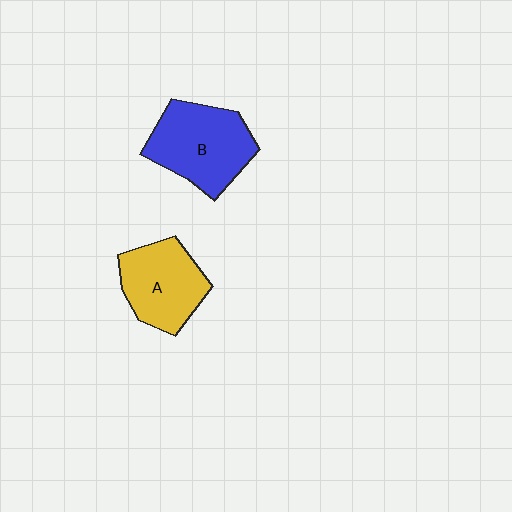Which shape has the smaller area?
Shape A (yellow).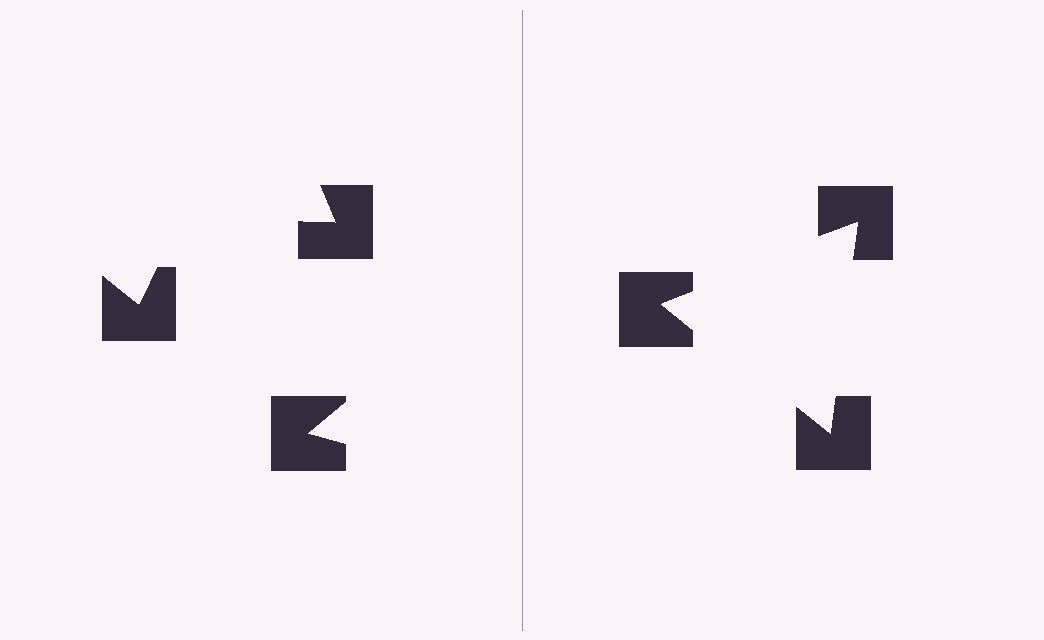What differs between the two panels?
The notched squares are positioned identically on both sides; only the wedge orientations differ. On the right they align to a triangle; on the left they are misaligned.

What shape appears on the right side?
An illusory triangle.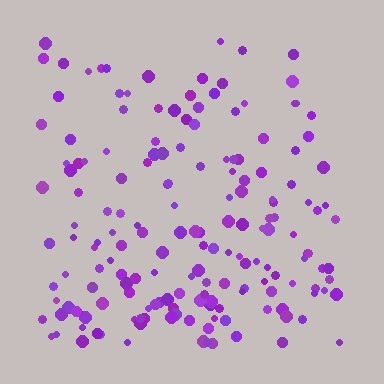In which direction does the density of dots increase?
From top to bottom, with the bottom side densest.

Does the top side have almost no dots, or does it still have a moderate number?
Still a moderate number, just noticeably fewer than the bottom.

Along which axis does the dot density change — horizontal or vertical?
Vertical.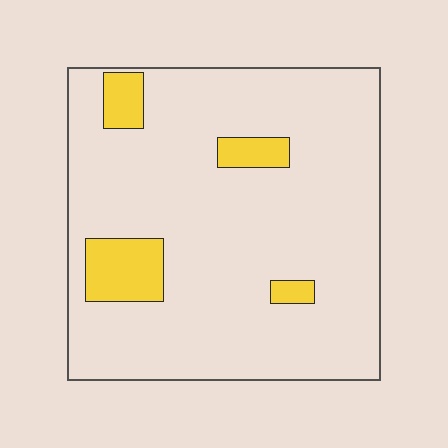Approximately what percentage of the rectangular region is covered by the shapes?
Approximately 10%.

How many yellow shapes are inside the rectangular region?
4.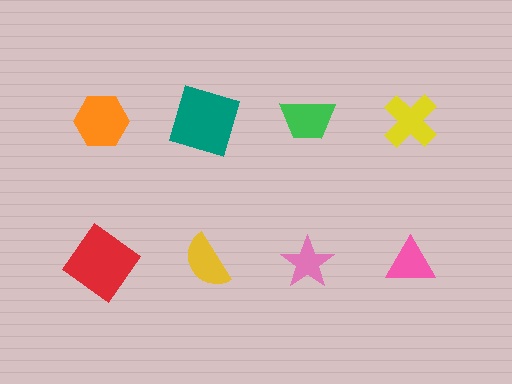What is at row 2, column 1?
A red diamond.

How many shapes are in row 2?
4 shapes.